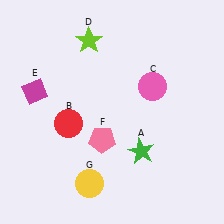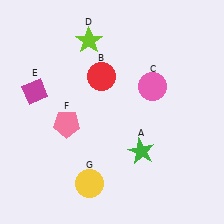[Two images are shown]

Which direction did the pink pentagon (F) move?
The pink pentagon (F) moved left.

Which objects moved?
The objects that moved are: the red circle (B), the pink pentagon (F).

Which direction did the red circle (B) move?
The red circle (B) moved up.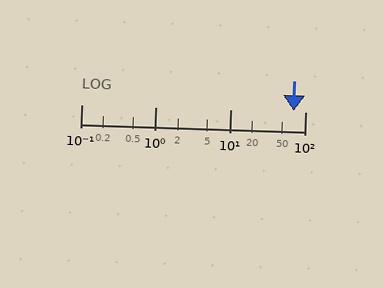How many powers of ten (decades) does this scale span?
The scale spans 3 decades, from 0.1 to 100.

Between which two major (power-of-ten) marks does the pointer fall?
The pointer is between 10 and 100.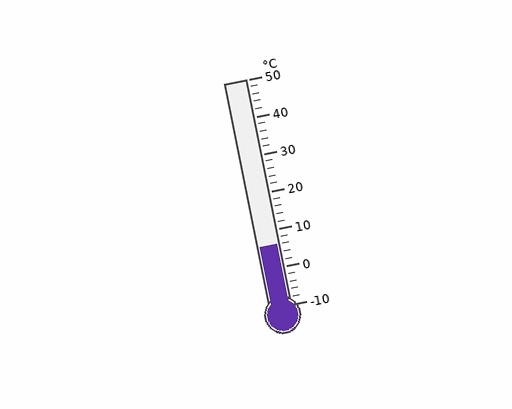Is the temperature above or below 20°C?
The temperature is below 20°C.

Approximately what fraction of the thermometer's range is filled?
The thermometer is filled to approximately 25% of its range.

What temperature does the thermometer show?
The thermometer shows approximately 6°C.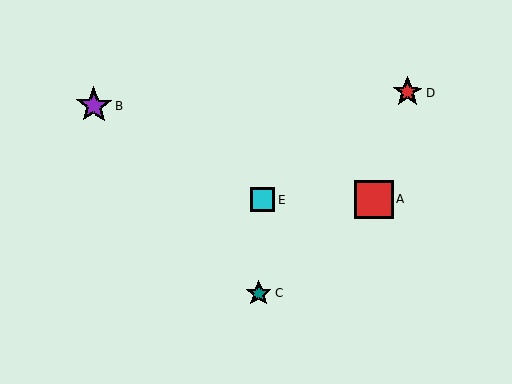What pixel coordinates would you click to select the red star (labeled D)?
Click at (407, 92) to select the red star D.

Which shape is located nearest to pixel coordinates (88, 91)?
The purple star (labeled B) at (94, 106) is nearest to that location.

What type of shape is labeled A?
Shape A is a red square.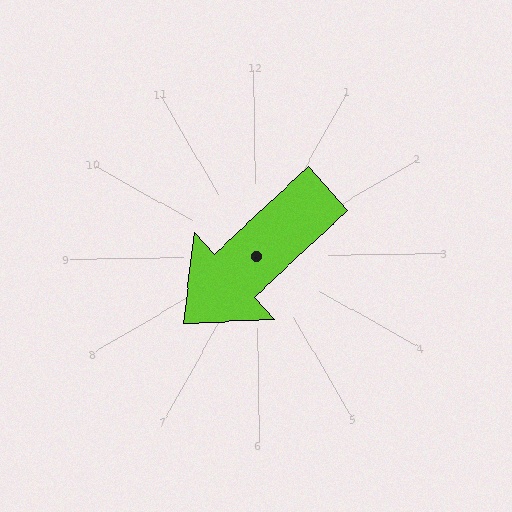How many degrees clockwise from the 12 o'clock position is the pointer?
Approximately 228 degrees.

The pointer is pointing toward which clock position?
Roughly 8 o'clock.